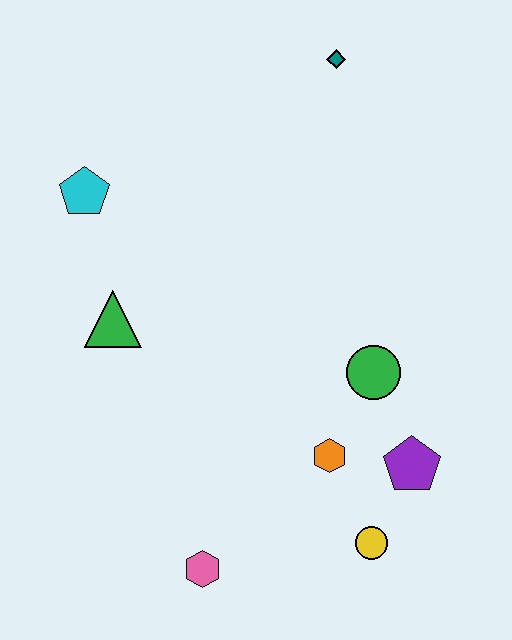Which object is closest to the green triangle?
The cyan pentagon is closest to the green triangle.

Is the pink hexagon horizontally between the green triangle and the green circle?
Yes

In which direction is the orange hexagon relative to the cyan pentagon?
The orange hexagon is below the cyan pentagon.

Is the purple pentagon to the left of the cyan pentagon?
No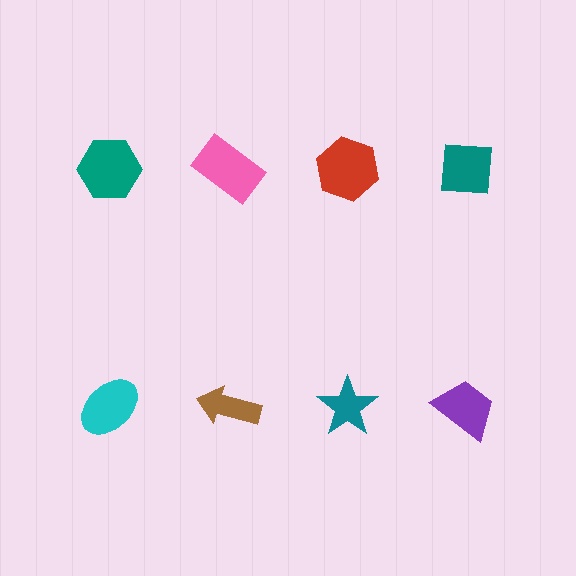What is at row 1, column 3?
A red hexagon.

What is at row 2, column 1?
A cyan ellipse.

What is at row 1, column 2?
A pink rectangle.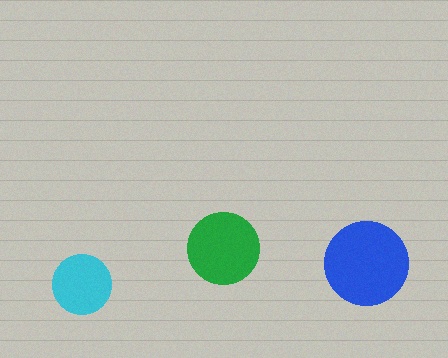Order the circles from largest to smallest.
the blue one, the green one, the cyan one.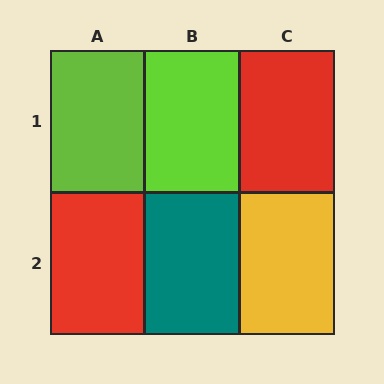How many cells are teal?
1 cell is teal.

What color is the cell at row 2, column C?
Yellow.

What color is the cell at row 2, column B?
Teal.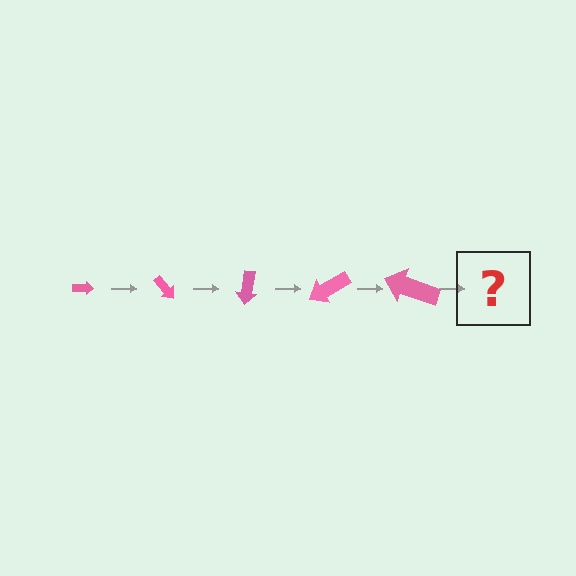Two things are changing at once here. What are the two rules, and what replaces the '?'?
The two rules are that the arrow grows larger each step and it rotates 50 degrees each step. The '?' should be an arrow, larger than the previous one and rotated 250 degrees from the start.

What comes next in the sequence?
The next element should be an arrow, larger than the previous one and rotated 250 degrees from the start.